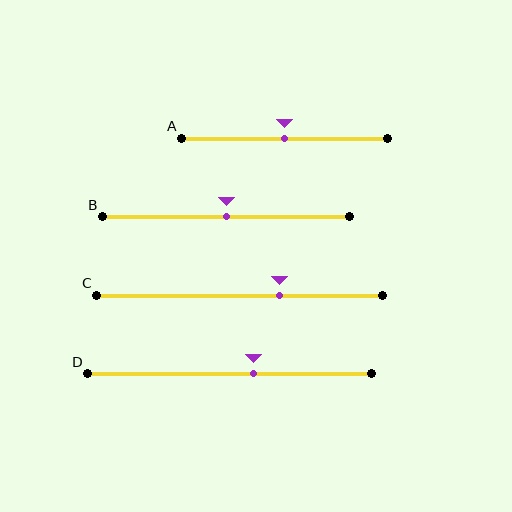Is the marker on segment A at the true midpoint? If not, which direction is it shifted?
Yes, the marker on segment A is at the true midpoint.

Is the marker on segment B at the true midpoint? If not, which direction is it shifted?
Yes, the marker on segment B is at the true midpoint.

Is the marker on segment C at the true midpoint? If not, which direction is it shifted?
No, the marker on segment C is shifted to the right by about 14% of the segment length.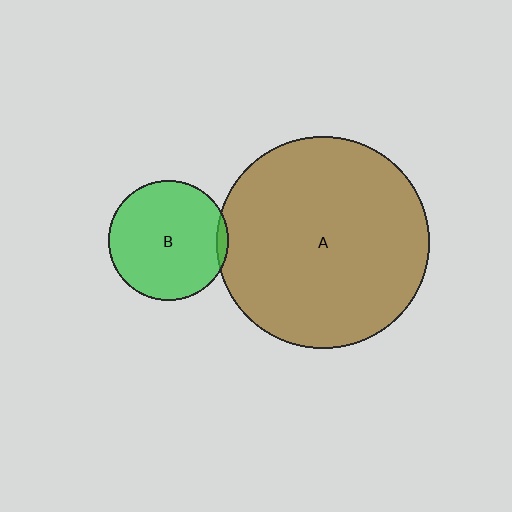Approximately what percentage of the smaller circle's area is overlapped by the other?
Approximately 5%.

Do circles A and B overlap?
Yes.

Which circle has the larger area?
Circle A (brown).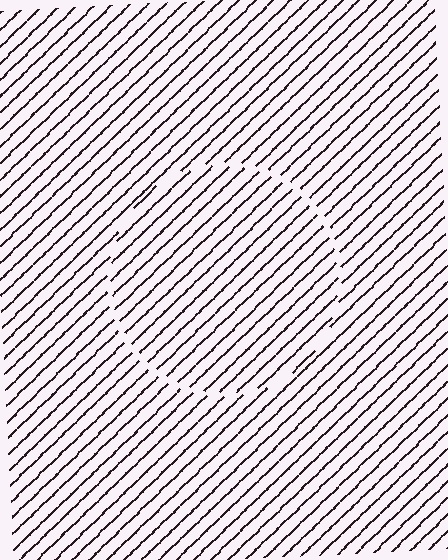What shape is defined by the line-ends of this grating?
An illusory circle. The interior of the shape contains the same grating, shifted by half a period — the contour is defined by the phase discontinuity where line-ends from the inner and outer gratings abut.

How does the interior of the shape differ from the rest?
The interior of the shape contains the same grating, shifted by half a period — the contour is defined by the phase discontinuity where line-ends from the inner and outer gratings abut.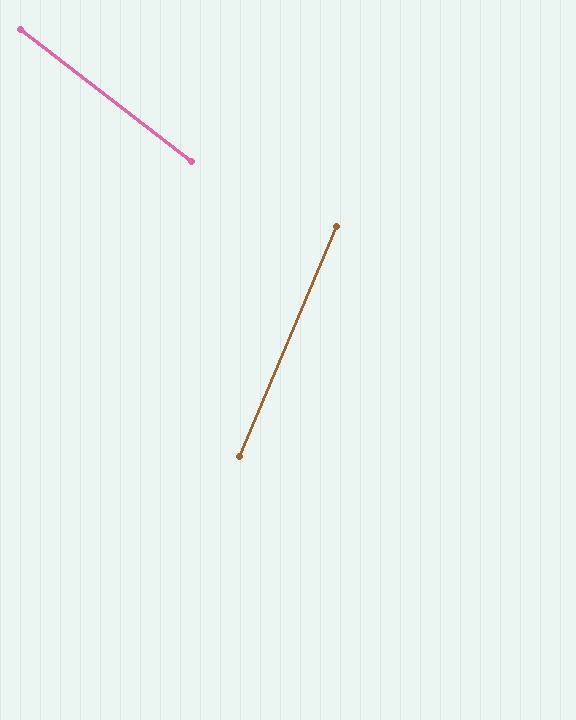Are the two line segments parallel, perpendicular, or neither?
Neither parallel nor perpendicular — they differ by about 75°.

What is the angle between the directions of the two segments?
Approximately 75 degrees.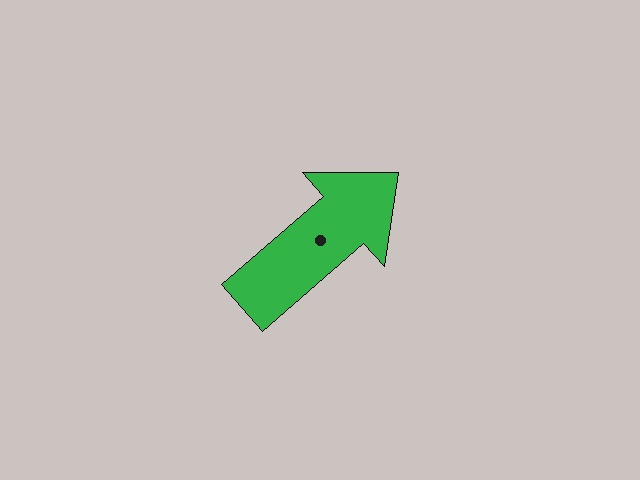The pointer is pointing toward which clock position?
Roughly 2 o'clock.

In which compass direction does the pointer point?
Northeast.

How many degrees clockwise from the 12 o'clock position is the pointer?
Approximately 49 degrees.